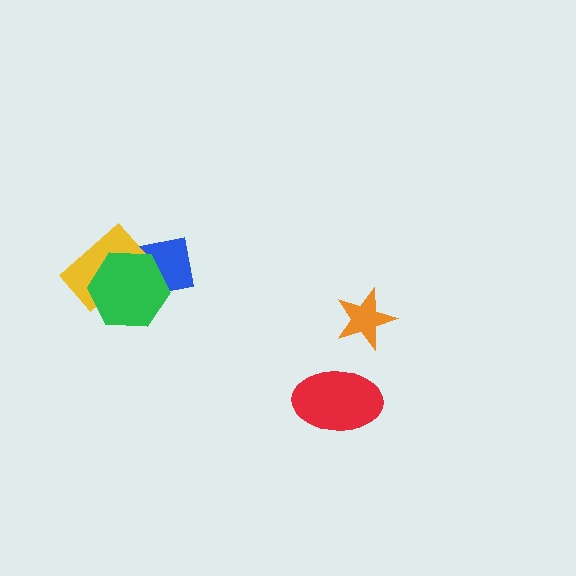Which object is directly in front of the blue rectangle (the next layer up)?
The yellow rectangle is directly in front of the blue rectangle.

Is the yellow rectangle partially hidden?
Yes, it is partially covered by another shape.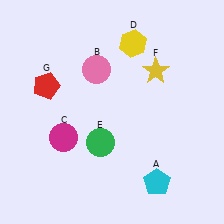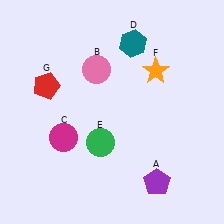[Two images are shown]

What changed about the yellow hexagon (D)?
In Image 1, D is yellow. In Image 2, it changed to teal.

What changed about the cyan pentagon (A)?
In Image 1, A is cyan. In Image 2, it changed to purple.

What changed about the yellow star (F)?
In Image 1, F is yellow. In Image 2, it changed to orange.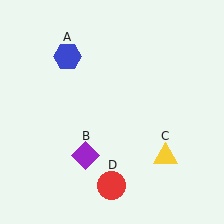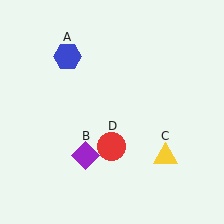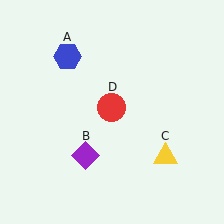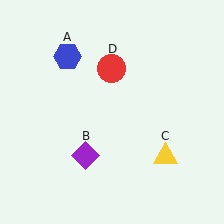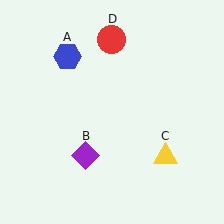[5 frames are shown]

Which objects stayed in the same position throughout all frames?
Blue hexagon (object A) and purple diamond (object B) and yellow triangle (object C) remained stationary.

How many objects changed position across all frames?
1 object changed position: red circle (object D).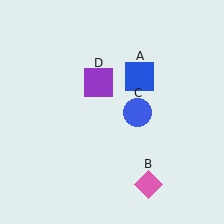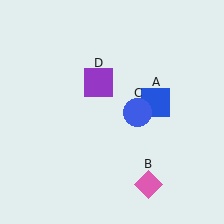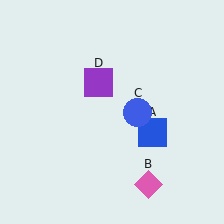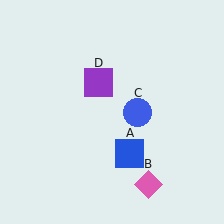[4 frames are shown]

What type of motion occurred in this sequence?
The blue square (object A) rotated clockwise around the center of the scene.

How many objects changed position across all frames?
1 object changed position: blue square (object A).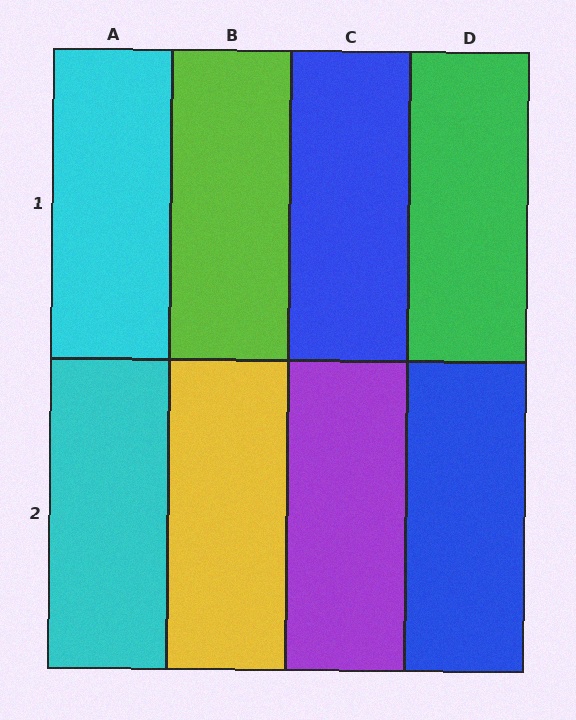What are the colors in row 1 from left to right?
Cyan, lime, blue, green.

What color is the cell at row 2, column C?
Purple.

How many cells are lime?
1 cell is lime.